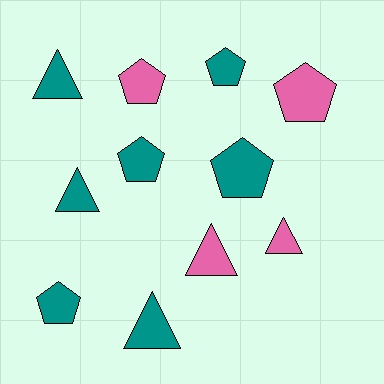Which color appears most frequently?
Teal, with 7 objects.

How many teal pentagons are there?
There are 4 teal pentagons.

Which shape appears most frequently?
Pentagon, with 6 objects.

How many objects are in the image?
There are 11 objects.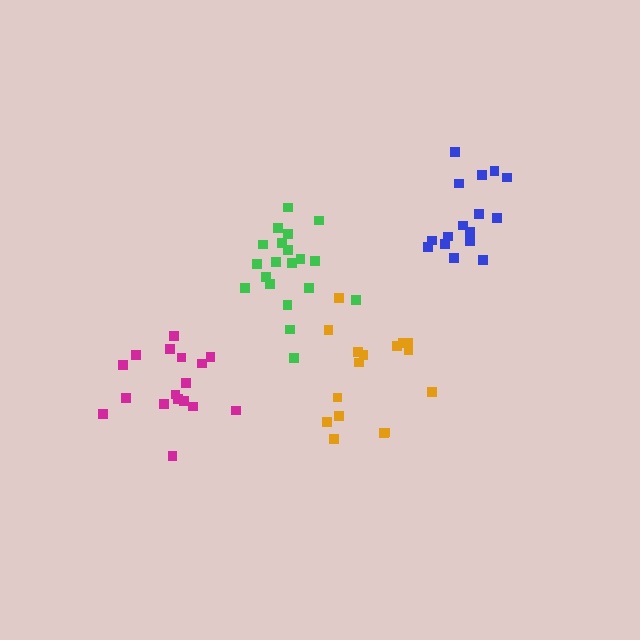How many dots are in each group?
Group 1: 20 dots, Group 2: 16 dots, Group 3: 16 dots, Group 4: 17 dots (69 total).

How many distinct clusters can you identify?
There are 4 distinct clusters.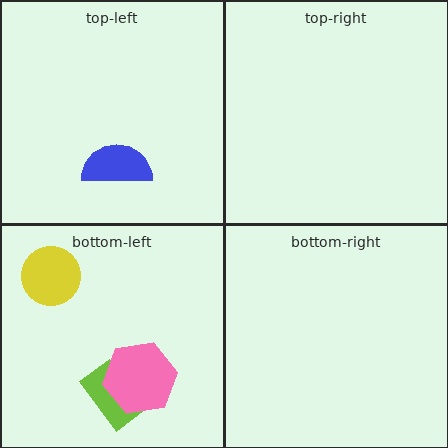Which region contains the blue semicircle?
The top-left region.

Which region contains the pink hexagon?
The bottom-left region.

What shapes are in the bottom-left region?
The yellow circle, the lime rectangle, the pink hexagon.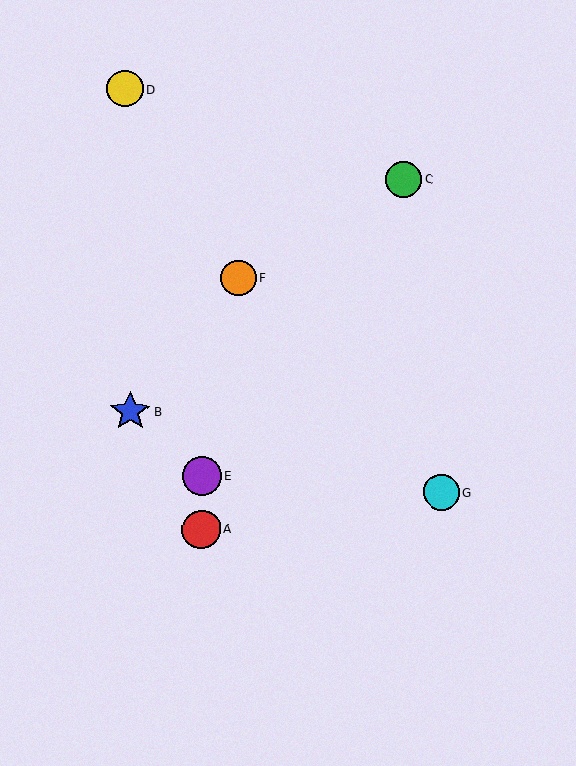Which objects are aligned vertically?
Objects A, E are aligned vertically.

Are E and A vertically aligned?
Yes, both are at x≈202.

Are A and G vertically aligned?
No, A is at x≈201 and G is at x≈441.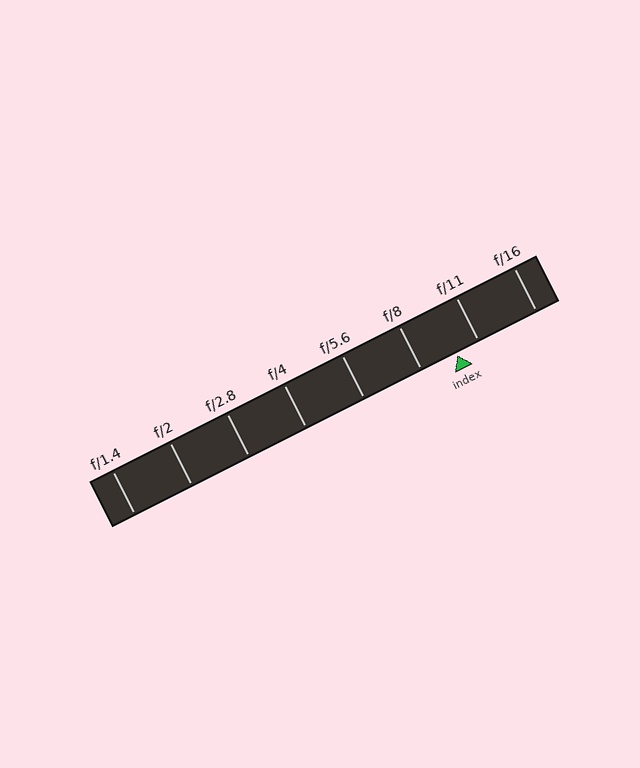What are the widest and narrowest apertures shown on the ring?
The widest aperture shown is f/1.4 and the narrowest is f/16.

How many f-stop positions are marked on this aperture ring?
There are 8 f-stop positions marked.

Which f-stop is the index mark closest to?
The index mark is closest to f/11.